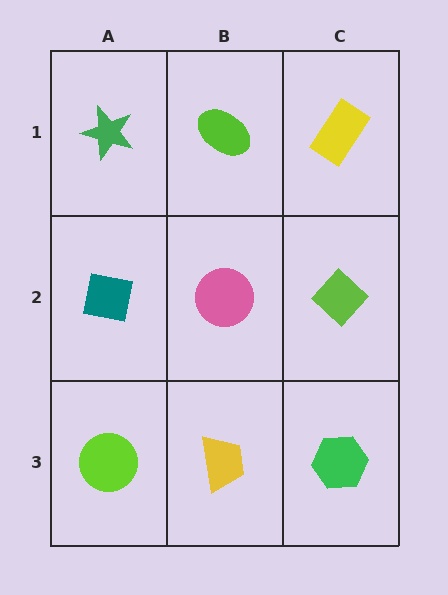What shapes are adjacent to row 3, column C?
A lime diamond (row 2, column C), a yellow trapezoid (row 3, column B).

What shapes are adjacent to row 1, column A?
A teal square (row 2, column A), a lime ellipse (row 1, column B).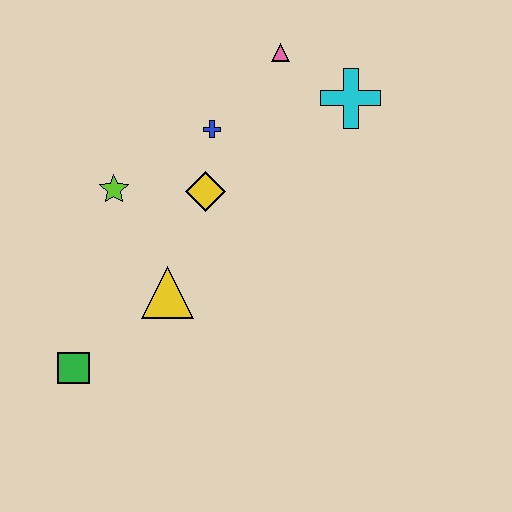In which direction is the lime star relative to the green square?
The lime star is above the green square.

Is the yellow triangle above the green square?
Yes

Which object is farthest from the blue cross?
The green square is farthest from the blue cross.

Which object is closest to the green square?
The yellow triangle is closest to the green square.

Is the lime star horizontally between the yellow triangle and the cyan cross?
No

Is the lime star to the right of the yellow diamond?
No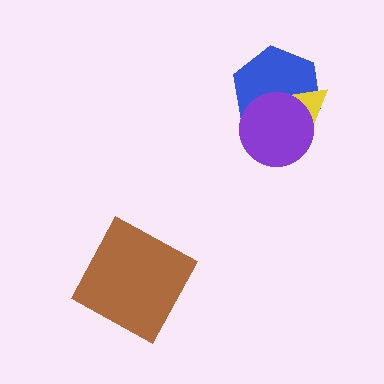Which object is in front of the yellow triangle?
The purple circle is in front of the yellow triangle.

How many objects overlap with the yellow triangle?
2 objects overlap with the yellow triangle.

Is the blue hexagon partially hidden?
Yes, it is partially covered by another shape.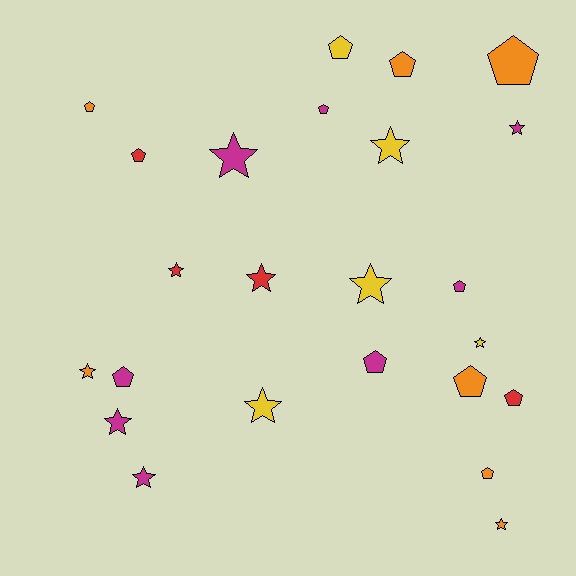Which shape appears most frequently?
Pentagon, with 12 objects.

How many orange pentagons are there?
There are 5 orange pentagons.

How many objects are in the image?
There are 24 objects.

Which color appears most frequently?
Magenta, with 8 objects.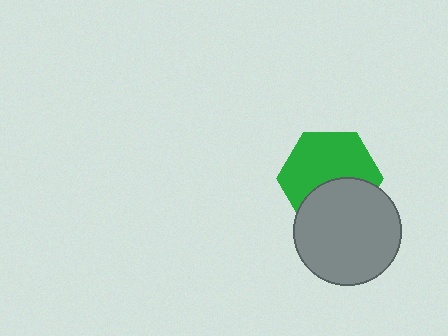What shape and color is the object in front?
The object in front is a gray circle.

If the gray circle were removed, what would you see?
You would see the complete green hexagon.